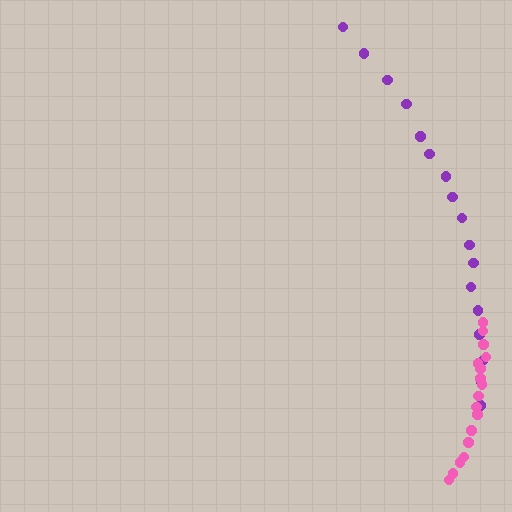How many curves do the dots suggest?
There are 2 distinct paths.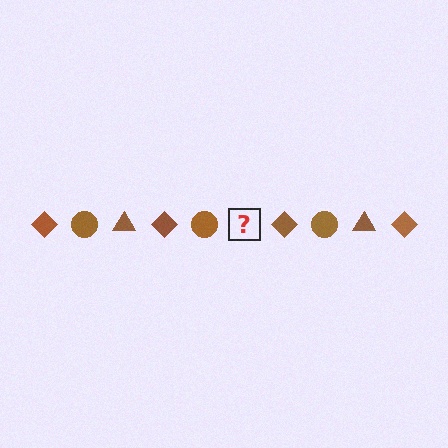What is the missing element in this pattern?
The missing element is a brown triangle.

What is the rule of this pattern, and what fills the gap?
The rule is that the pattern cycles through diamond, circle, triangle shapes in brown. The gap should be filled with a brown triangle.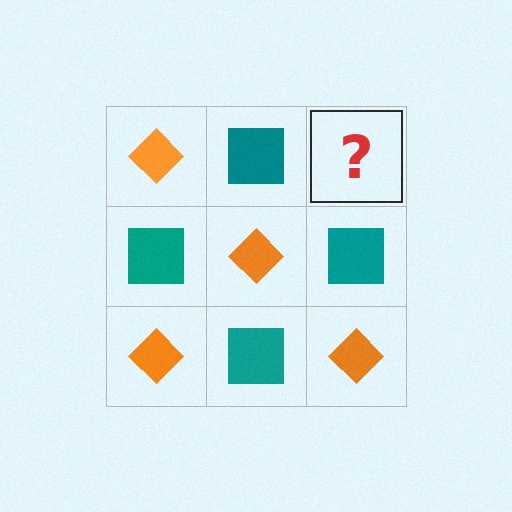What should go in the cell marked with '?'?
The missing cell should contain an orange diamond.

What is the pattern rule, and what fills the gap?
The rule is that it alternates orange diamond and teal square in a checkerboard pattern. The gap should be filled with an orange diamond.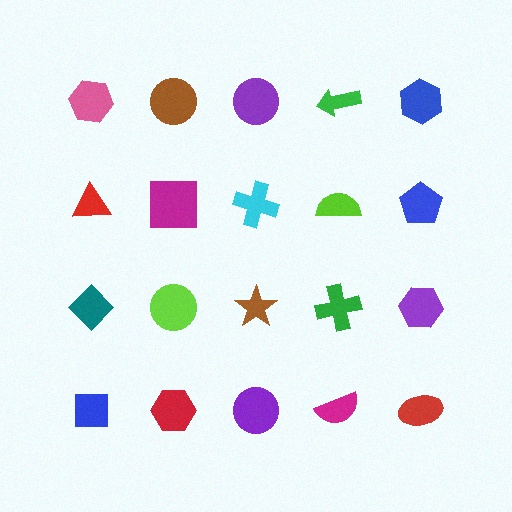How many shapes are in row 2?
5 shapes.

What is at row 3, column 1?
A teal diamond.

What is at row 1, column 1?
A pink hexagon.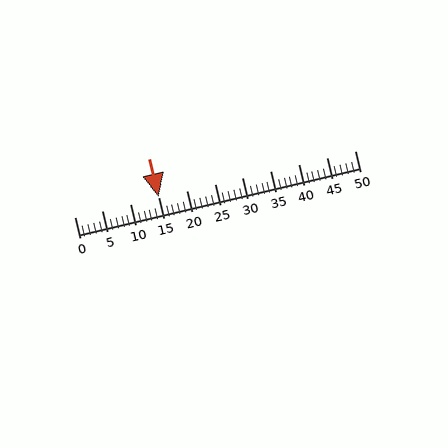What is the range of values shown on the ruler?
The ruler shows values from 0 to 50.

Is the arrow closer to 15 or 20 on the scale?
The arrow is closer to 15.